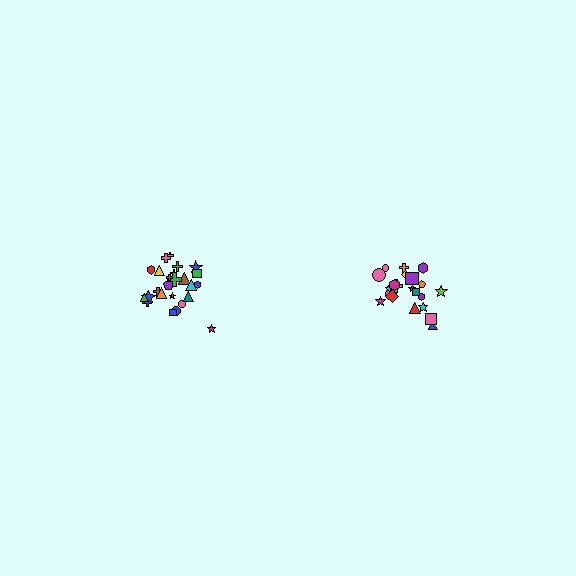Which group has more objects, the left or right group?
The left group.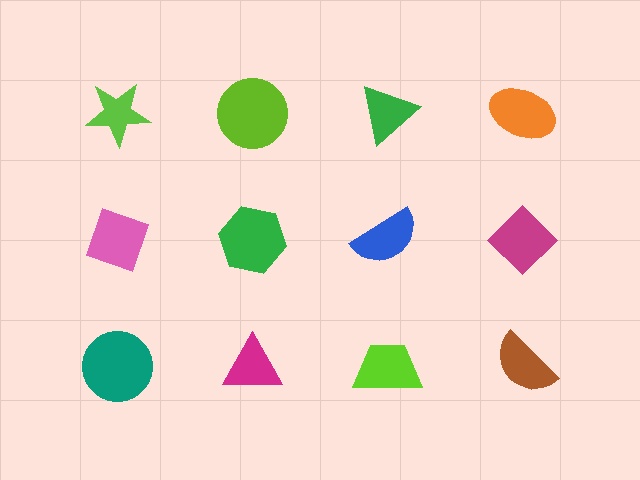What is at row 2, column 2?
A green hexagon.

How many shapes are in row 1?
4 shapes.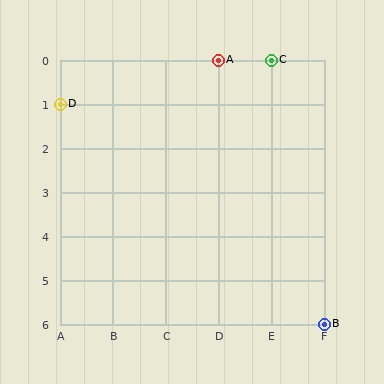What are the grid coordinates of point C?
Point C is at grid coordinates (E, 0).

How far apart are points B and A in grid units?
Points B and A are 2 columns and 6 rows apart (about 6.3 grid units diagonally).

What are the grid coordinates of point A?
Point A is at grid coordinates (D, 0).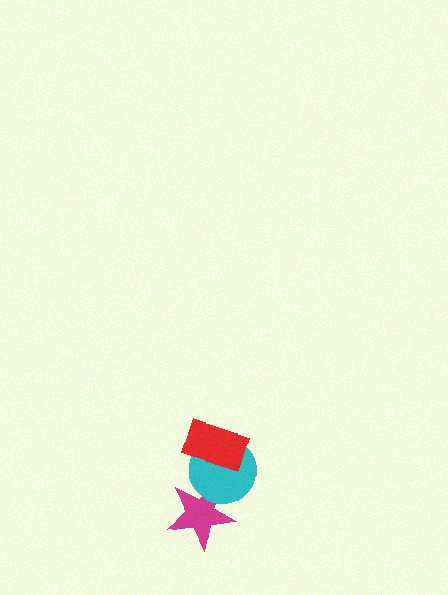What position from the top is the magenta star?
The magenta star is 3rd from the top.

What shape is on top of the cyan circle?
The red rectangle is on top of the cyan circle.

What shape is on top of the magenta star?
The cyan circle is on top of the magenta star.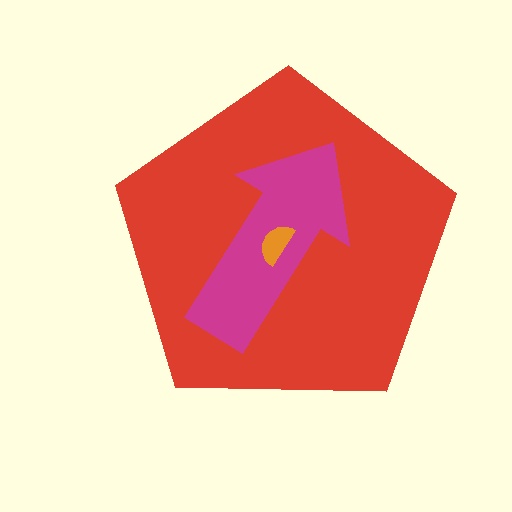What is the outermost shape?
The red pentagon.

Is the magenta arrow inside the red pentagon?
Yes.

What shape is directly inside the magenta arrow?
The orange semicircle.